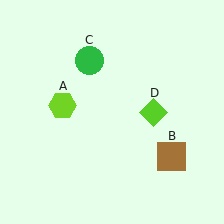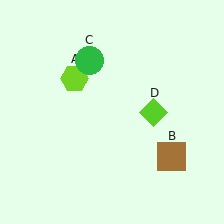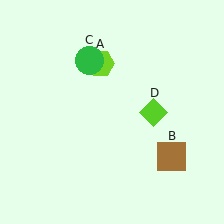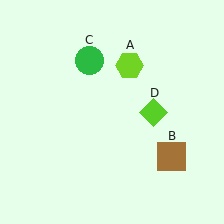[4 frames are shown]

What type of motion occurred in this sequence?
The lime hexagon (object A) rotated clockwise around the center of the scene.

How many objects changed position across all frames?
1 object changed position: lime hexagon (object A).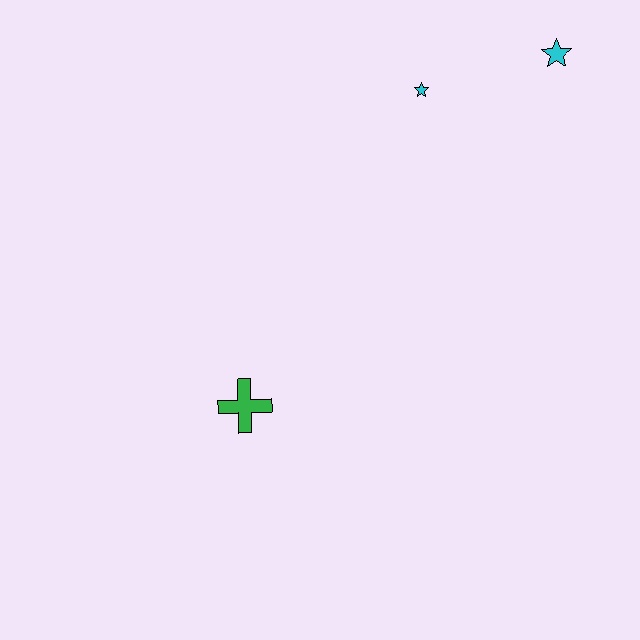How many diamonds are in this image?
There are no diamonds.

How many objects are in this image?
There are 3 objects.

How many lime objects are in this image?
There are no lime objects.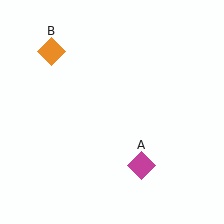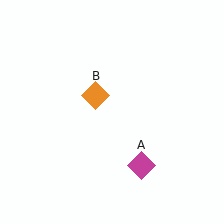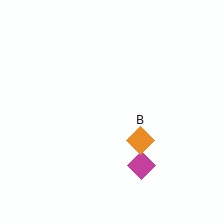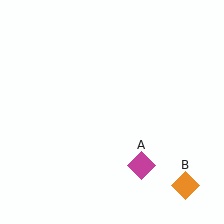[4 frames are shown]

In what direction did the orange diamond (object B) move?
The orange diamond (object B) moved down and to the right.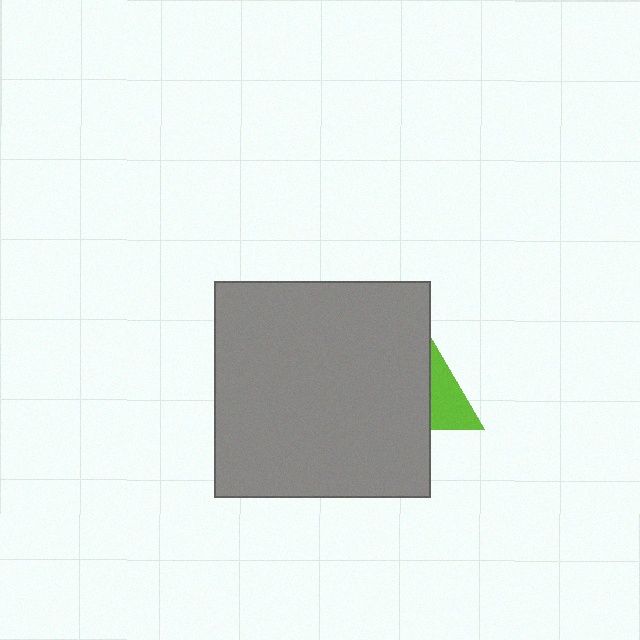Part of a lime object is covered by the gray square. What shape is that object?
It is a triangle.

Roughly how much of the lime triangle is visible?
About half of it is visible (roughly 45%).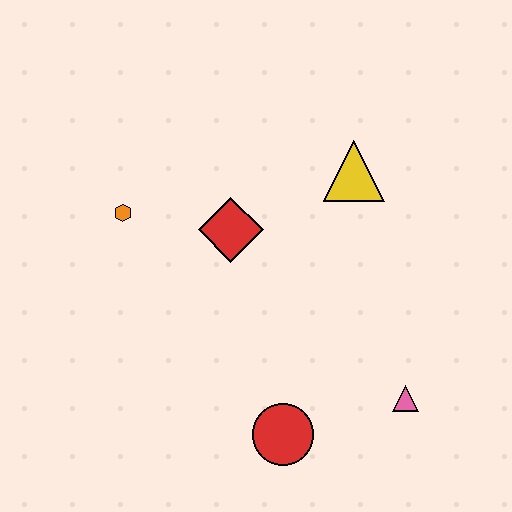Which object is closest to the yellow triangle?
The red diamond is closest to the yellow triangle.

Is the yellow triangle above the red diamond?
Yes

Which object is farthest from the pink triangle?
The orange hexagon is farthest from the pink triangle.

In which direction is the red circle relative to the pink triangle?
The red circle is to the left of the pink triangle.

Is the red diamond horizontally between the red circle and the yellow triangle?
No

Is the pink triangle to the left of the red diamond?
No